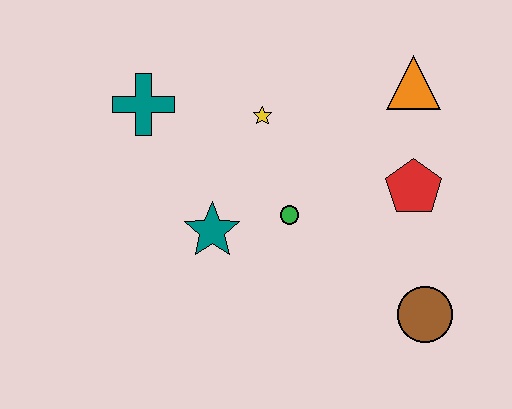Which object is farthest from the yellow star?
The brown circle is farthest from the yellow star.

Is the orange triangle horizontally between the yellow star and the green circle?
No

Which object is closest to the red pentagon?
The orange triangle is closest to the red pentagon.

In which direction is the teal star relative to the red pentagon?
The teal star is to the left of the red pentagon.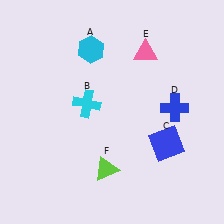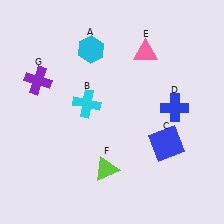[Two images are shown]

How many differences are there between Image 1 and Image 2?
There is 1 difference between the two images.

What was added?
A purple cross (G) was added in Image 2.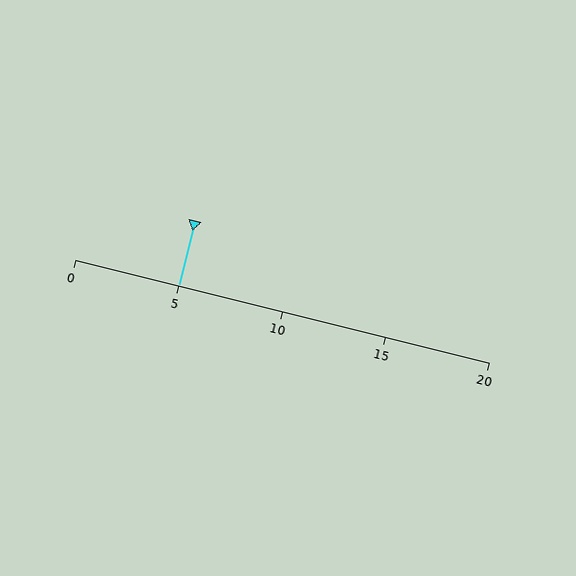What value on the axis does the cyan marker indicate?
The marker indicates approximately 5.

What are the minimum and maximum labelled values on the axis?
The axis runs from 0 to 20.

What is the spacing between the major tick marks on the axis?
The major ticks are spaced 5 apart.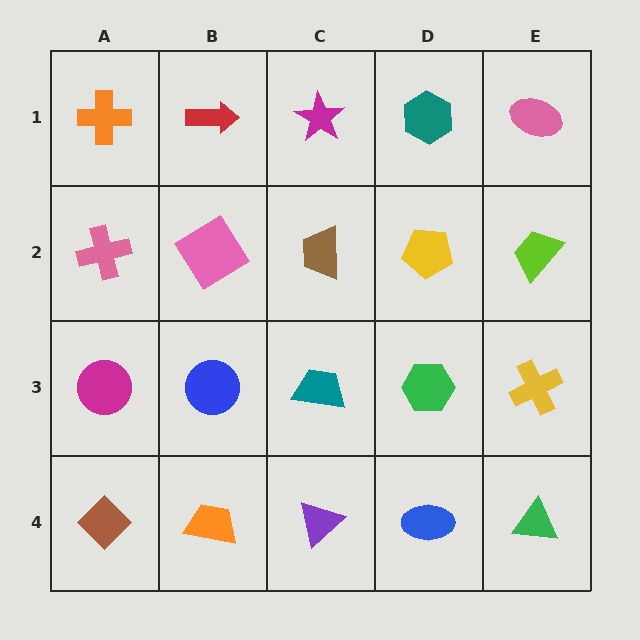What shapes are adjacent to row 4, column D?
A green hexagon (row 3, column D), a purple triangle (row 4, column C), a green triangle (row 4, column E).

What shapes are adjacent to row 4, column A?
A magenta circle (row 3, column A), an orange trapezoid (row 4, column B).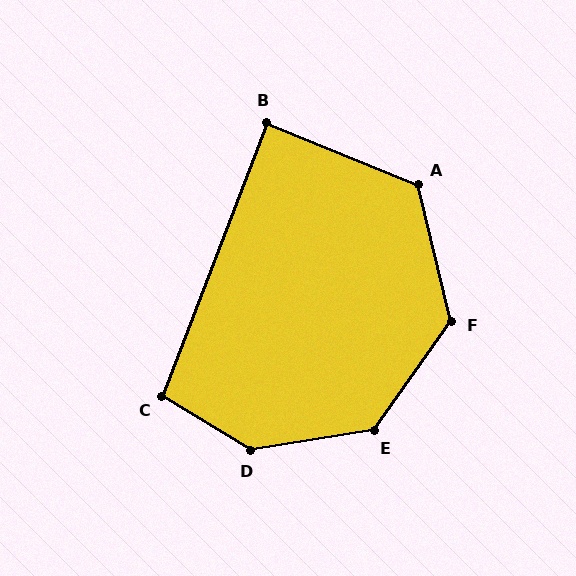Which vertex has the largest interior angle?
D, at approximately 140 degrees.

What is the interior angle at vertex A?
Approximately 125 degrees (obtuse).